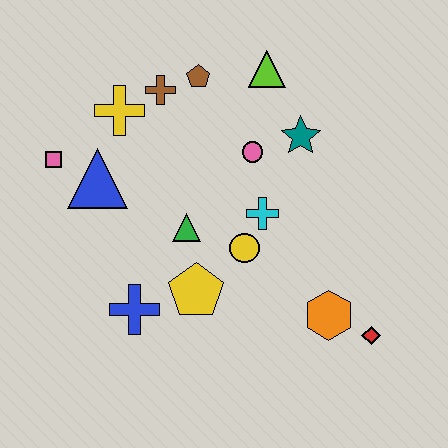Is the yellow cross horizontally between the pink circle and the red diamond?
No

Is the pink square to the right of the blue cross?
No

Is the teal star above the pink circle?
Yes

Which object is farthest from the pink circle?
The red diamond is farthest from the pink circle.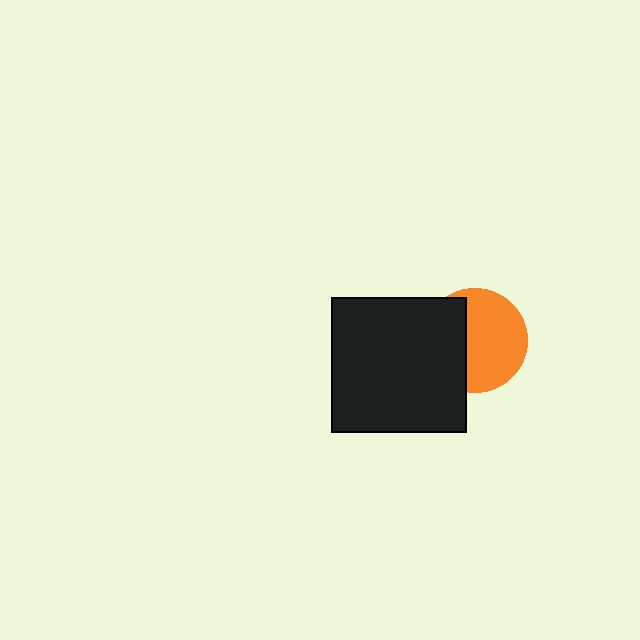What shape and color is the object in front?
The object in front is a black square.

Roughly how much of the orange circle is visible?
About half of it is visible (roughly 61%).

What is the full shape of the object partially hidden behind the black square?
The partially hidden object is an orange circle.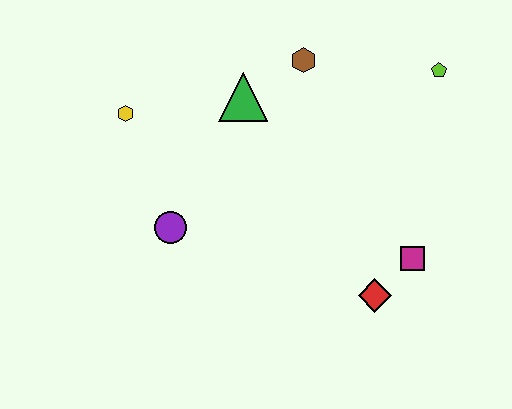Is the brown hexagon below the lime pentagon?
No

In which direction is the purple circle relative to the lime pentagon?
The purple circle is to the left of the lime pentagon.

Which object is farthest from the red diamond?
The yellow hexagon is farthest from the red diamond.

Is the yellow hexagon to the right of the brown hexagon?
No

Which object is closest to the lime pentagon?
The brown hexagon is closest to the lime pentagon.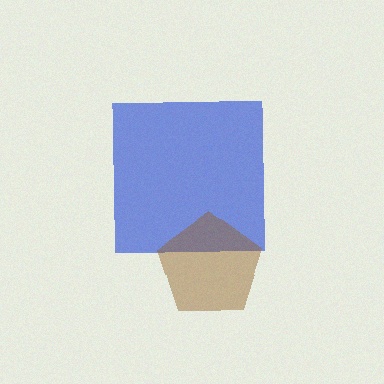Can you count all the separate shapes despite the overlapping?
Yes, there are 2 separate shapes.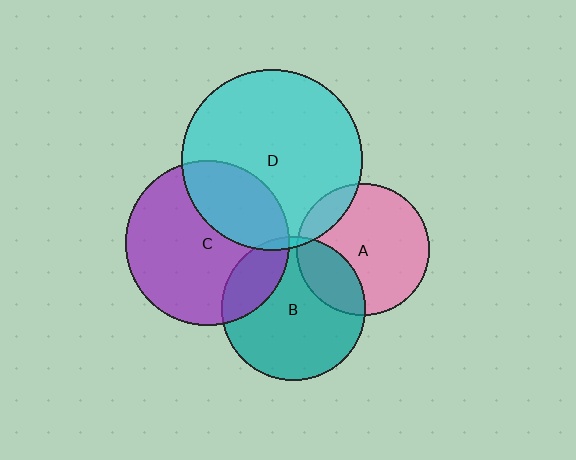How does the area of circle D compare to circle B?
Approximately 1.6 times.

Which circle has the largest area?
Circle D (cyan).